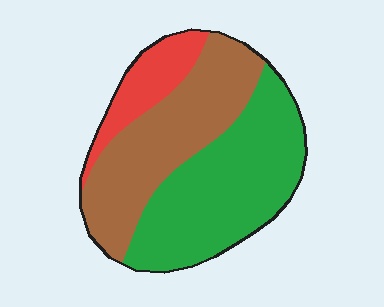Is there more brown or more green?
Green.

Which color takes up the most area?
Green, at roughly 45%.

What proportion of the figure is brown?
Brown takes up between a third and a half of the figure.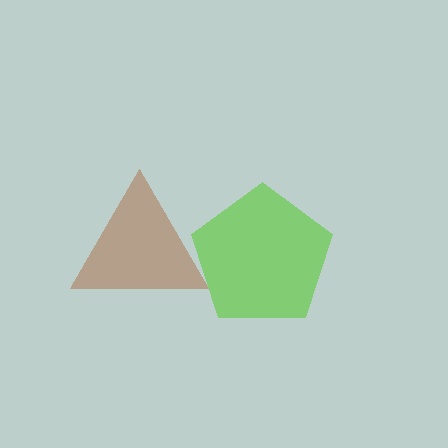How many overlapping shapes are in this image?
There are 2 overlapping shapes in the image.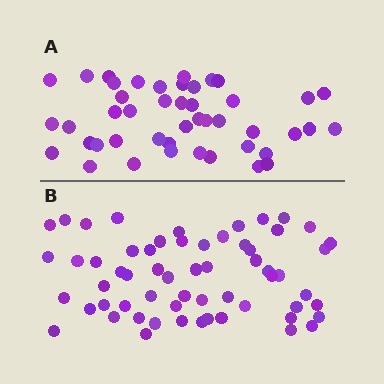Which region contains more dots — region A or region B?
Region B (the bottom region) has more dots.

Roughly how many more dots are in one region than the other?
Region B has approximately 15 more dots than region A.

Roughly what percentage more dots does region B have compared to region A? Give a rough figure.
About 35% more.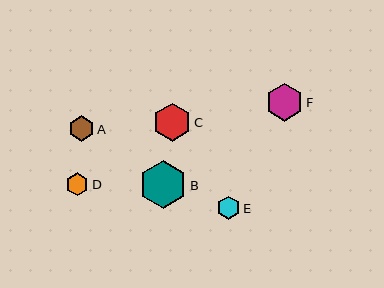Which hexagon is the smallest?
Hexagon D is the smallest with a size of approximately 23 pixels.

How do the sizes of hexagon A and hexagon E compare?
Hexagon A and hexagon E are approximately the same size.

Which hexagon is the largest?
Hexagon B is the largest with a size of approximately 48 pixels.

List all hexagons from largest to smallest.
From largest to smallest: B, C, F, A, E, D.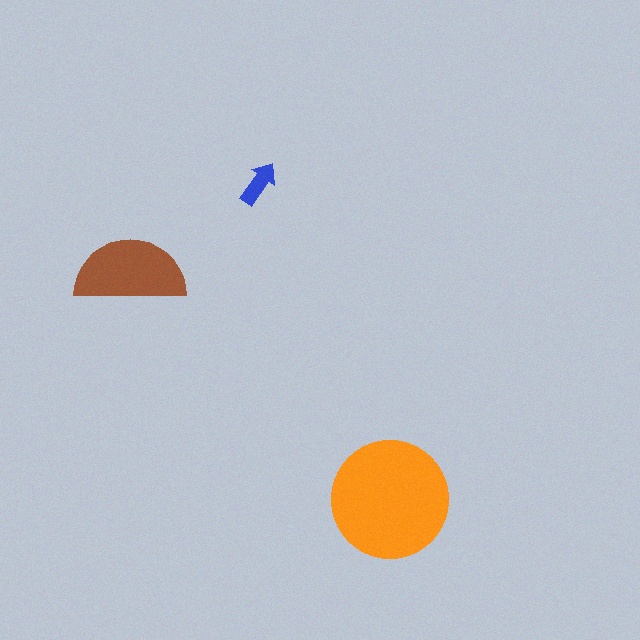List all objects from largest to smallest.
The orange circle, the brown semicircle, the blue arrow.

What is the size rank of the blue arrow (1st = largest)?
3rd.